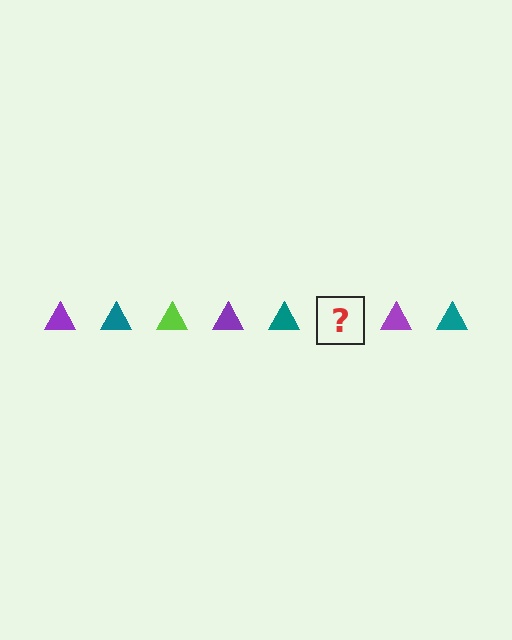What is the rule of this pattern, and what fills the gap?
The rule is that the pattern cycles through purple, teal, lime triangles. The gap should be filled with a lime triangle.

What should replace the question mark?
The question mark should be replaced with a lime triangle.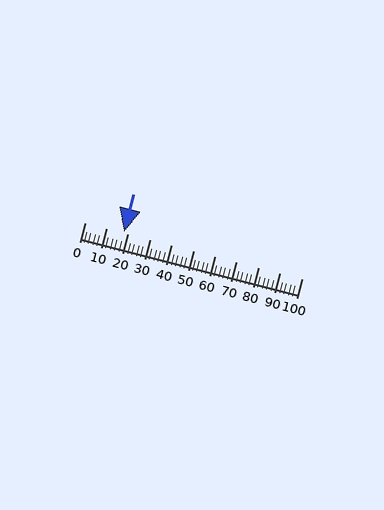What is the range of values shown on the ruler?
The ruler shows values from 0 to 100.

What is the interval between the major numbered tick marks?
The major tick marks are spaced 10 units apart.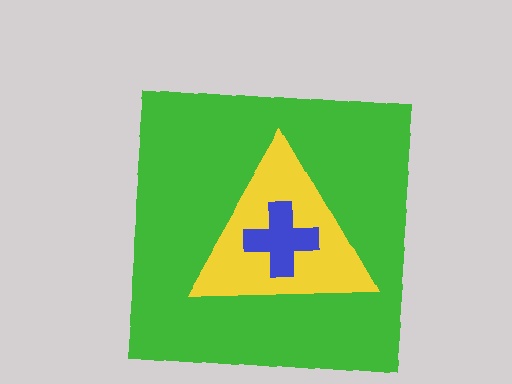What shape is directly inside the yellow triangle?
The blue cross.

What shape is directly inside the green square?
The yellow triangle.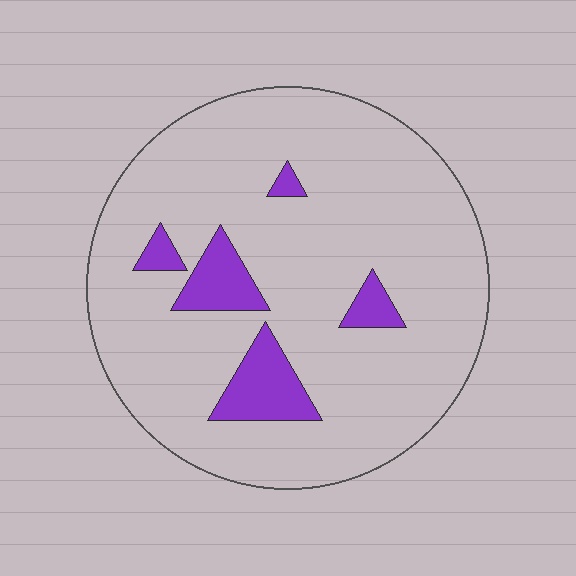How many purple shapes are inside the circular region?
5.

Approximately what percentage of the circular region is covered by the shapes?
Approximately 10%.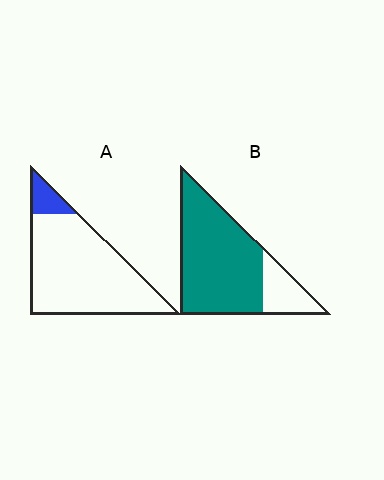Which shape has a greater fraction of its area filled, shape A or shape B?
Shape B.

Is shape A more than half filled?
No.